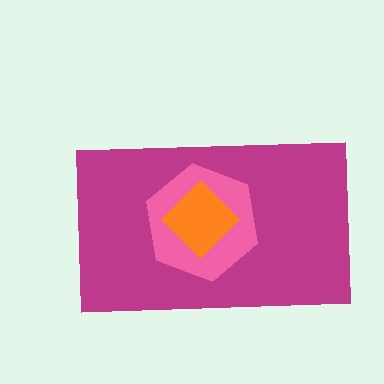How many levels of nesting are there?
3.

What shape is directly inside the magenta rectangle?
The pink hexagon.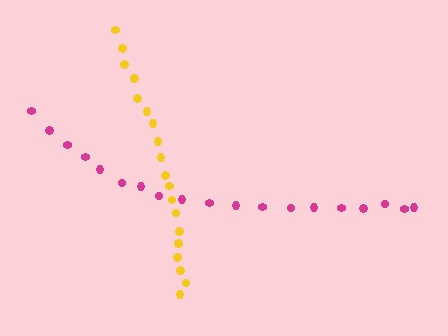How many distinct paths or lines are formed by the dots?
There are 2 distinct paths.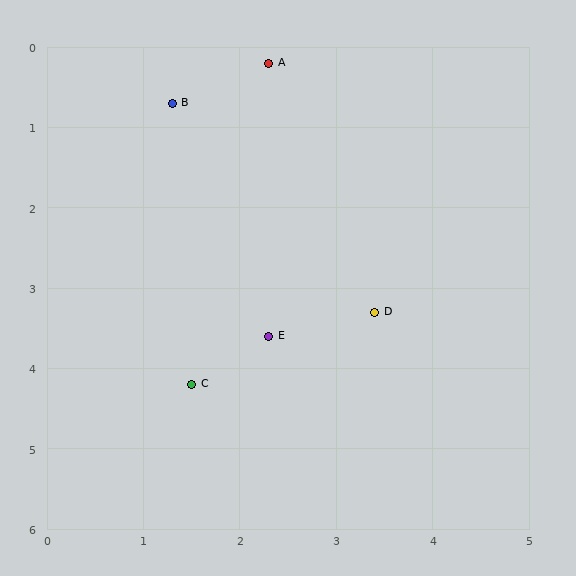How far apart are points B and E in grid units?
Points B and E are about 3.1 grid units apart.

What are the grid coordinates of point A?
Point A is at approximately (2.3, 0.2).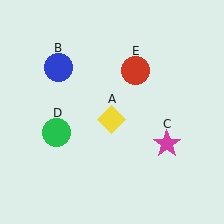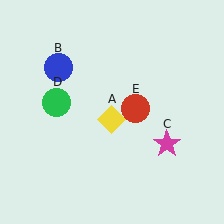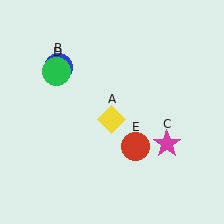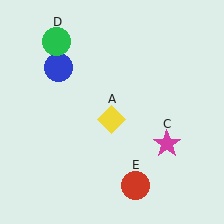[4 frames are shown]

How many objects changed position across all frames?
2 objects changed position: green circle (object D), red circle (object E).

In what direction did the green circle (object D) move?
The green circle (object D) moved up.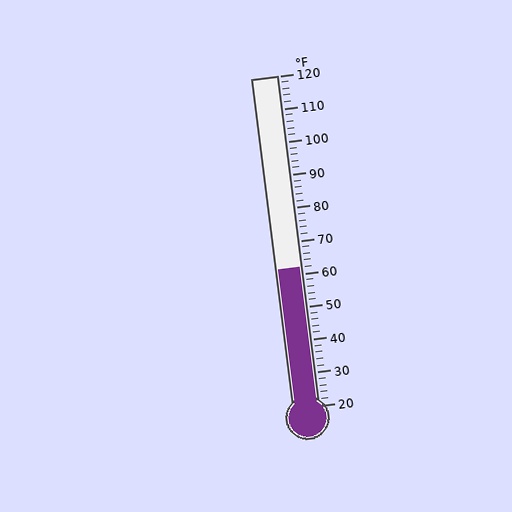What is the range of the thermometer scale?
The thermometer scale ranges from 20°F to 120°F.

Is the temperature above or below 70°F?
The temperature is below 70°F.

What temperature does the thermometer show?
The thermometer shows approximately 62°F.